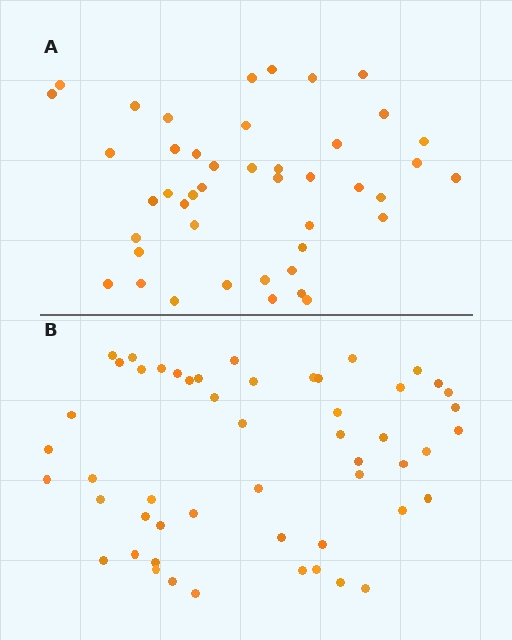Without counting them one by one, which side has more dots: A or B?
Region B (the bottom region) has more dots.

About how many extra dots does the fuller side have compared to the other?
Region B has roughly 8 or so more dots than region A.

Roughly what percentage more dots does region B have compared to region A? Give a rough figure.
About 20% more.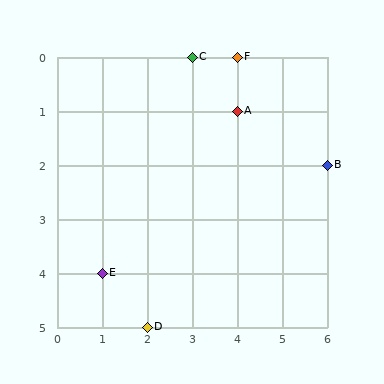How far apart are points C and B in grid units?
Points C and B are 3 columns and 2 rows apart (about 3.6 grid units diagonally).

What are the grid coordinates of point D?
Point D is at grid coordinates (2, 5).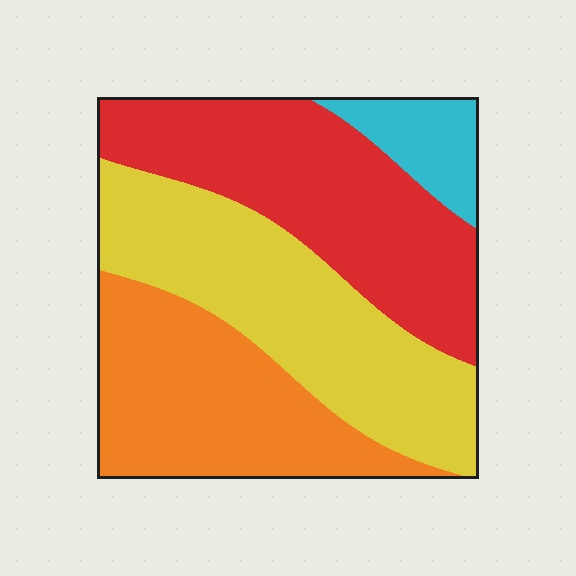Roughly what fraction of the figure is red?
Red takes up about one third (1/3) of the figure.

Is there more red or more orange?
Red.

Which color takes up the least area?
Cyan, at roughly 10%.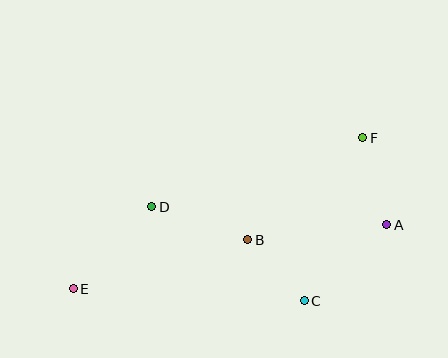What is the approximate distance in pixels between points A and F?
The distance between A and F is approximately 90 pixels.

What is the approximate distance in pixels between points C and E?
The distance between C and E is approximately 232 pixels.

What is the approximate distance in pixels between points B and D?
The distance between B and D is approximately 101 pixels.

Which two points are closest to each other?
Points B and C are closest to each other.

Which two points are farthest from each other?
Points E and F are farthest from each other.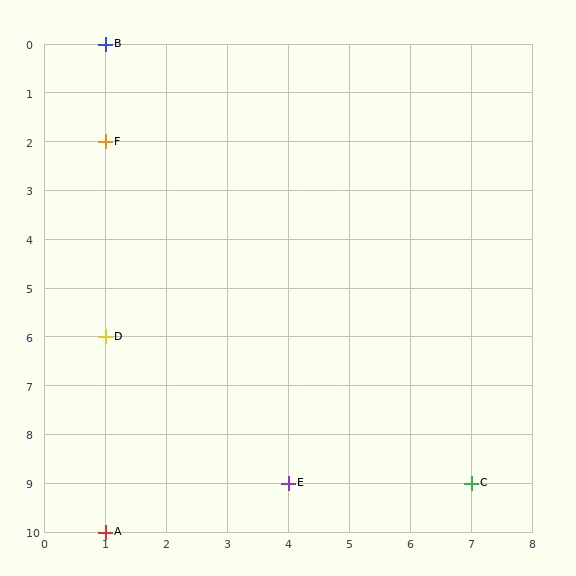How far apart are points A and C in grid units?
Points A and C are 6 columns and 1 row apart (about 6.1 grid units diagonally).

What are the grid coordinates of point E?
Point E is at grid coordinates (4, 9).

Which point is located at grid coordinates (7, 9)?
Point C is at (7, 9).